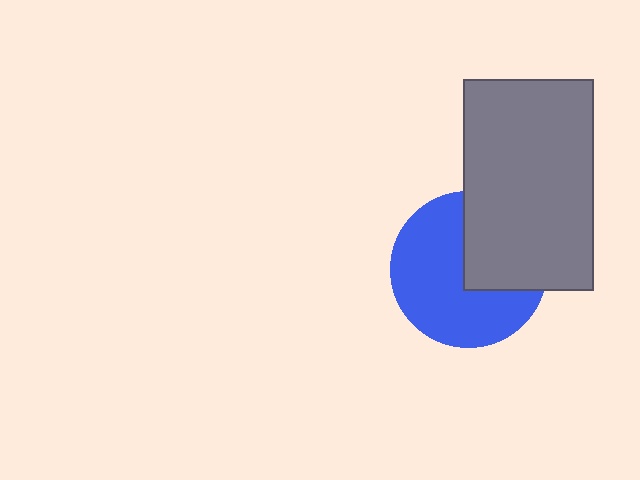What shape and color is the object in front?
The object in front is a gray rectangle.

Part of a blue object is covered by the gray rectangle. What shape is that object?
It is a circle.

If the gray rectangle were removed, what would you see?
You would see the complete blue circle.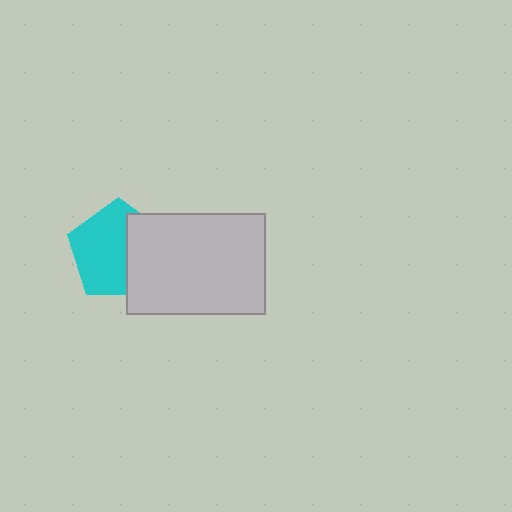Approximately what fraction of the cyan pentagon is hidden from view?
Roughly 39% of the cyan pentagon is hidden behind the light gray rectangle.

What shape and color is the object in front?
The object in front is a light gray rectangle.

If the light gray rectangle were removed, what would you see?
You would see the complete cyan pentagon.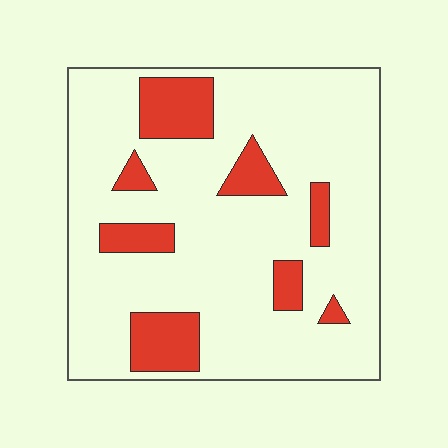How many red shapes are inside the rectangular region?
8.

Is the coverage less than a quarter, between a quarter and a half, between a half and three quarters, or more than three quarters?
Less than a quarter.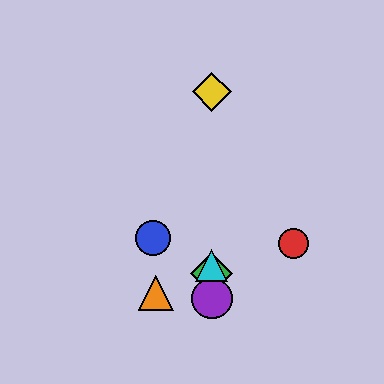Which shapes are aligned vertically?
The green diamond, the yellow diamond, the purple circle, the cyan triangle are aligned vertically.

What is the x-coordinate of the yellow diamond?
The yellow diamond is at x≈212.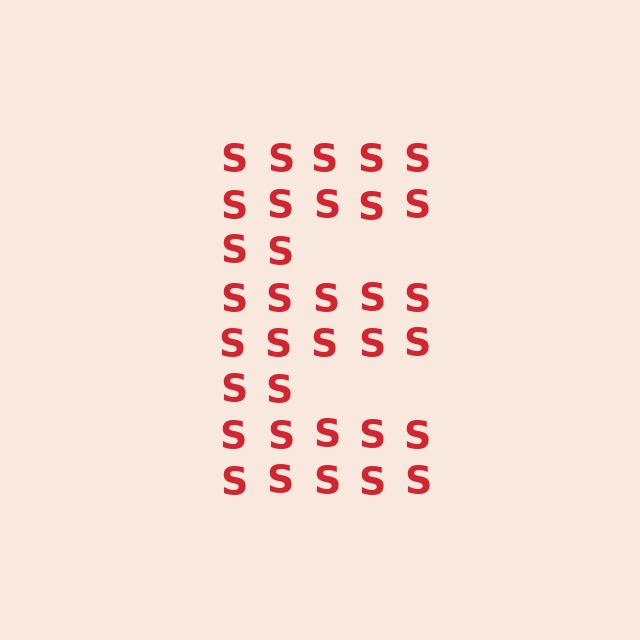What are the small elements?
The small elements are letter S's.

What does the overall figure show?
The overall figure shows the letter E.